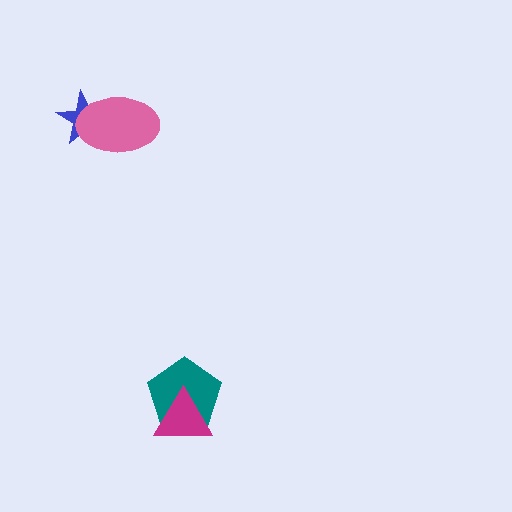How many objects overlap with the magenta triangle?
1 object overlaps with the magenta triangle.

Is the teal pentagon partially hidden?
Yes, it is partially covered by another shape.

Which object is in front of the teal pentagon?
The magenta triangle is in front of the teal pentagon.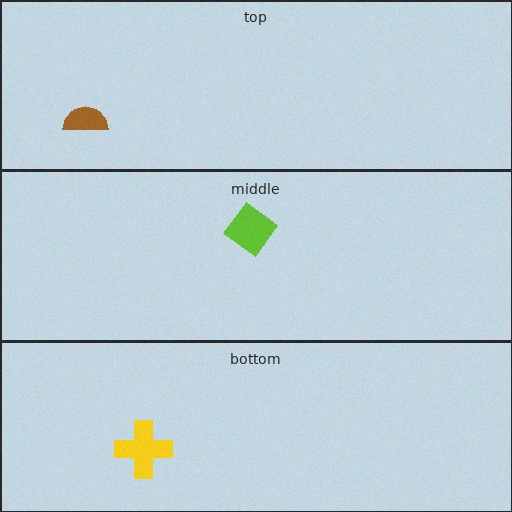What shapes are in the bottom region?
The yellow cross.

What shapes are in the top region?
The brown semicircle.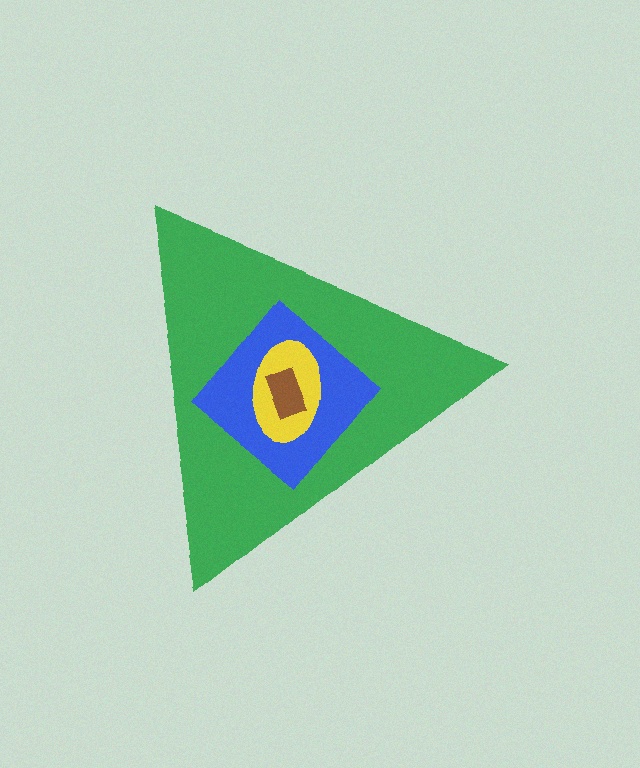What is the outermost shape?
The green triangle.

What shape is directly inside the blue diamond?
The yellow ellipse.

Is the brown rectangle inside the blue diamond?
Yes.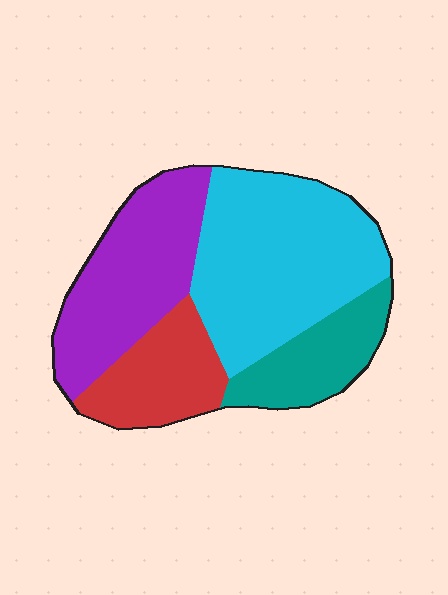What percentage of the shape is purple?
Purple covers 28% of the shape.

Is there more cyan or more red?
Cyan.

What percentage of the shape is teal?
Teal covers around 15% of the shape.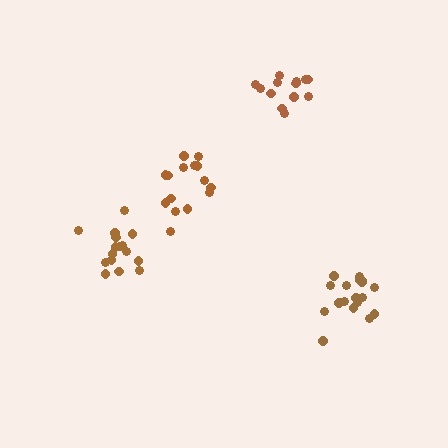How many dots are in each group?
Group 1: 15 dots, Group 2: 16 dots, Group 3: 18 dots, Group 4: 13 dots (62 total).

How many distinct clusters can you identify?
There are 4 distinct clusters.